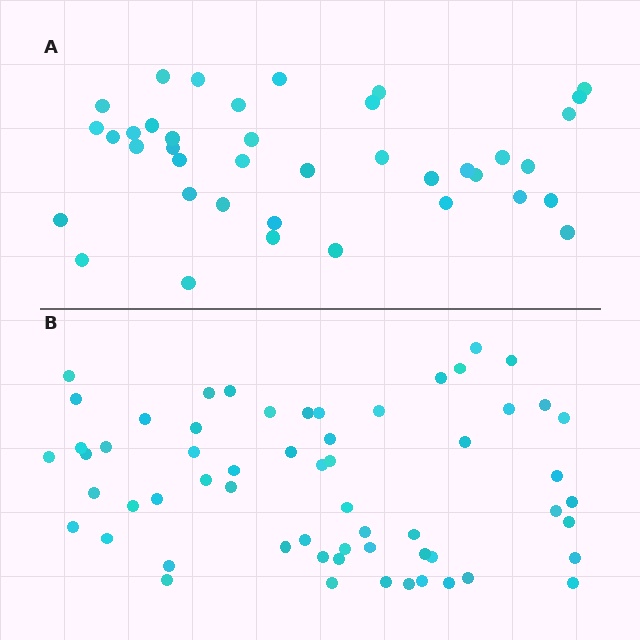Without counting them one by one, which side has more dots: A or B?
Region B (the bottom region) has more dots.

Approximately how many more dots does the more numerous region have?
Region B has approximately 20 more dots than region A.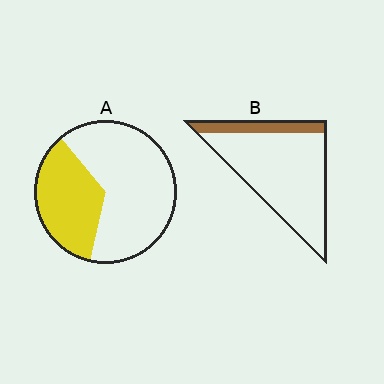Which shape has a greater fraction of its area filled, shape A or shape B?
Shape A.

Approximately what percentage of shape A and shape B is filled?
A is approximately 35% and B is approximately 15%.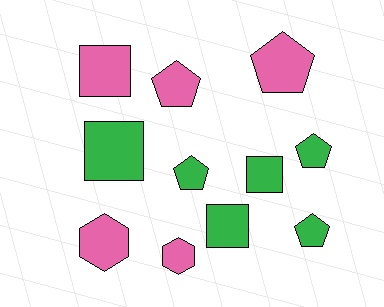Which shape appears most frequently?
Pentagon, with 5 objects.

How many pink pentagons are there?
There are 2 pink pentagons.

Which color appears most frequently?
Green, with 6 objects.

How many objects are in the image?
There are 11 objects.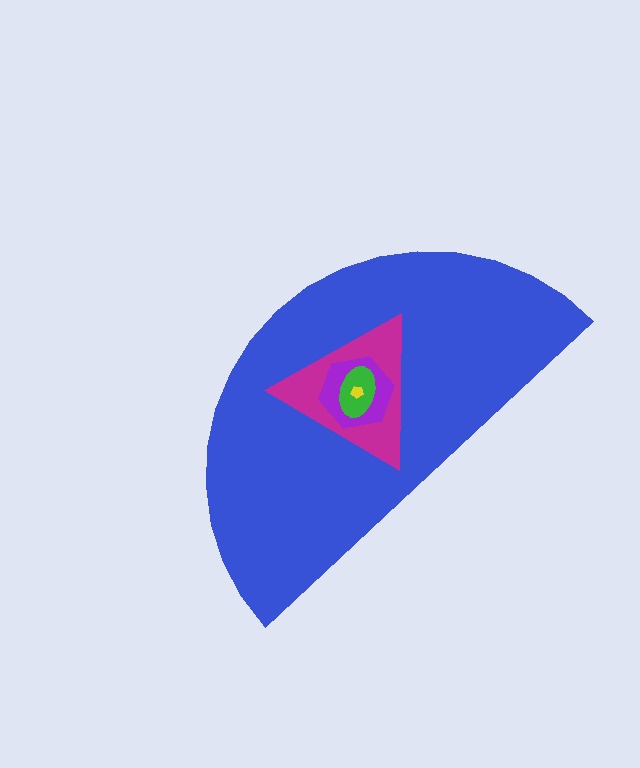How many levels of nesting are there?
5.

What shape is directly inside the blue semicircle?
The magenta triangle.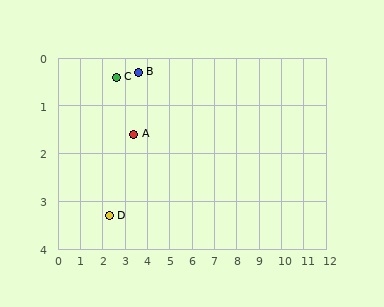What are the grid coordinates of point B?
Point B is at approximately (3.6, 0.3).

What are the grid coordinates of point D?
Point D is at approximately (2.3, 3.3).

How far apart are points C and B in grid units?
Points C and B are about 1.0 grid units apart.